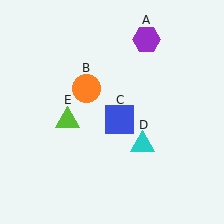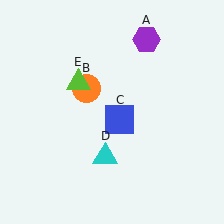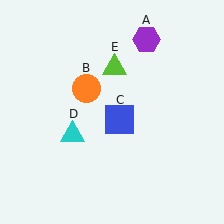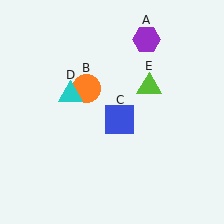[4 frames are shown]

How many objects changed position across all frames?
2 objects changed position: cyan triangle (object D), lime triangle (object E).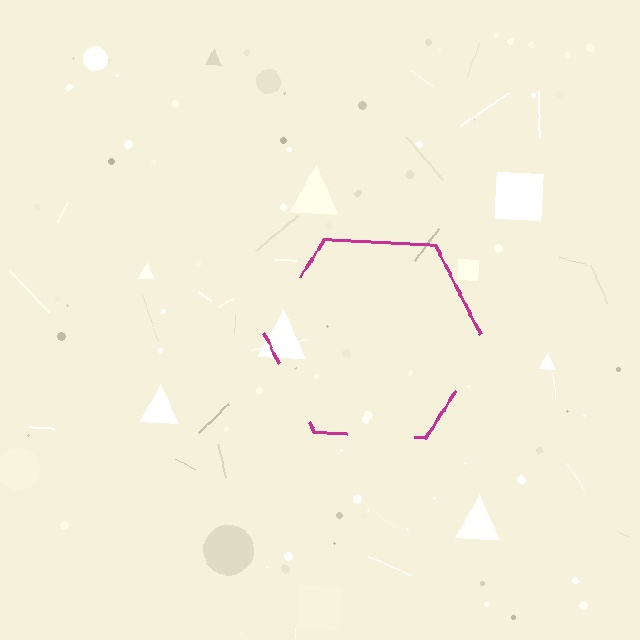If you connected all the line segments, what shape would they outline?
They would outline a hexagon.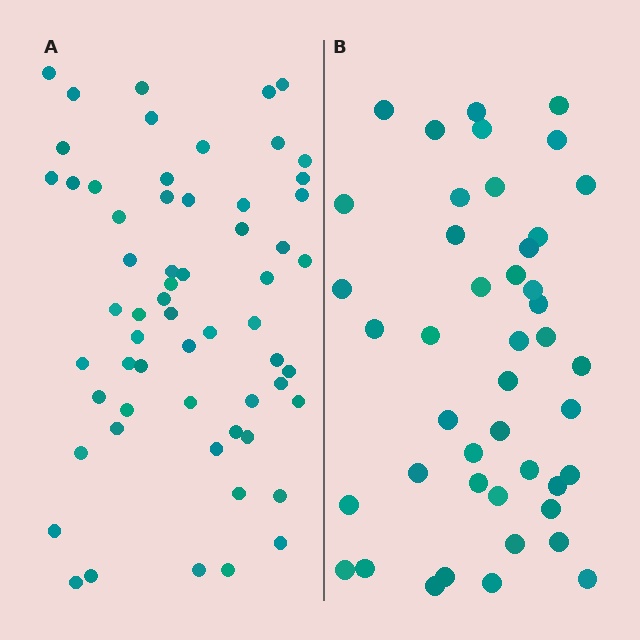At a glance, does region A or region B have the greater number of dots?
Region A (the left region) has more dots.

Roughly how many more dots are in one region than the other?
Region A has approximately 15 more dots than region B.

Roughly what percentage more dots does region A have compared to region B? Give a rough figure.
About 35% more.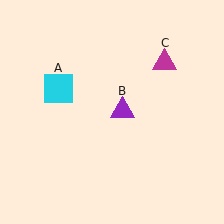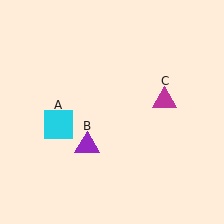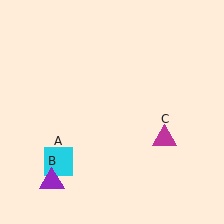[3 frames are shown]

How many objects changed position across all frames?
3 objects changed position: cyan square (object A), purple triangle (object B), magenta triangle (object C).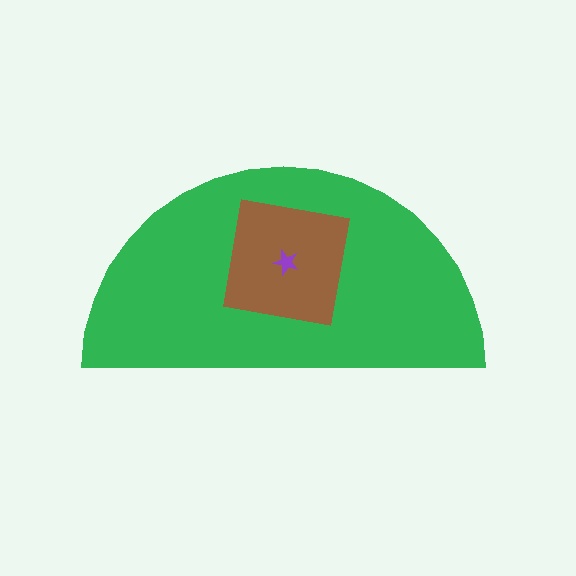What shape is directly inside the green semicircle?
The brown square.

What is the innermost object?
The purple star.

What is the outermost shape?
The green semicircle.